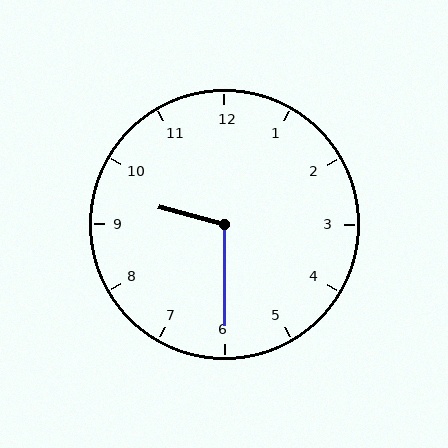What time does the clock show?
9:30.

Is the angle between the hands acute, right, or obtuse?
It is obtuse.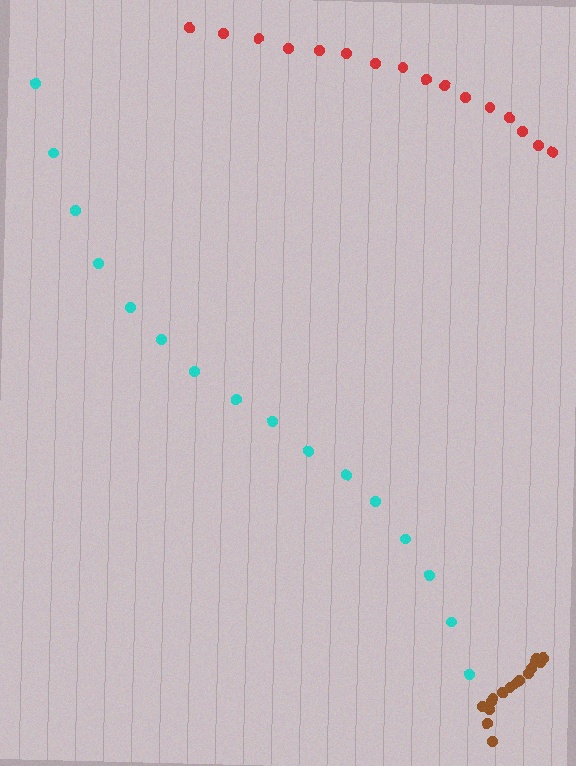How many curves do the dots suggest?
There are 3 distinct paths.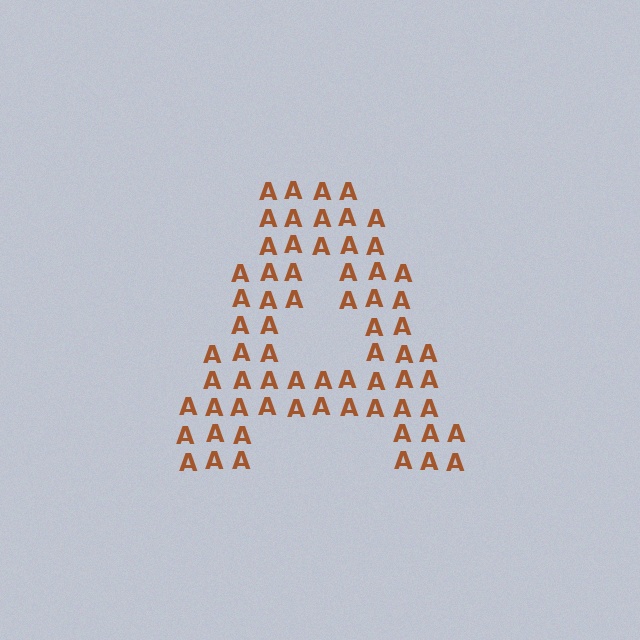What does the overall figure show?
The overall figure shows the letter A.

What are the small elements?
The small elements are letter A's.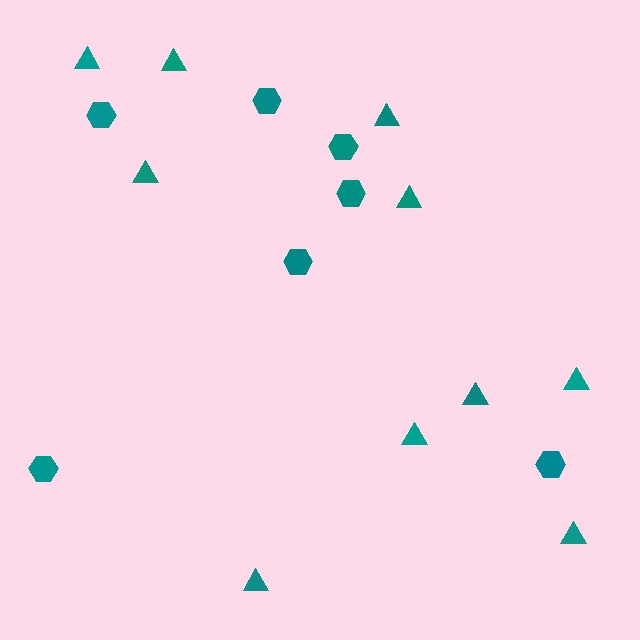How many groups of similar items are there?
There are 2 groups: one group of triangles (10) and one group of hexagons (7).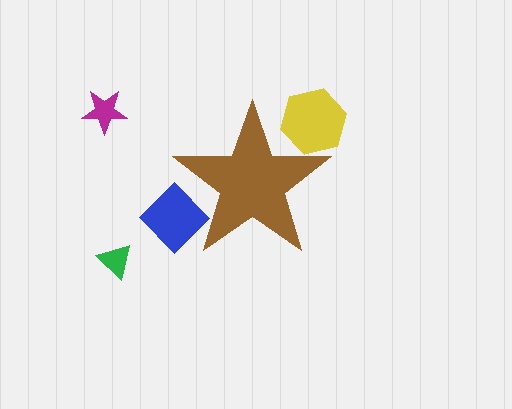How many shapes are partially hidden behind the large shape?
2 shapes are partially hidden.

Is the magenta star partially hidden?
No, the magenta star is fully visible.